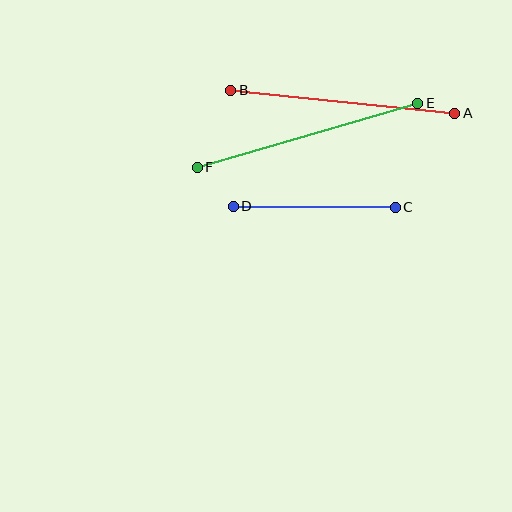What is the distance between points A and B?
The distance is approximately 225 pixels.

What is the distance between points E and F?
The distance is approximately 229 pixels.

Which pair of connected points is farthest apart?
Points E and F are farthest apart.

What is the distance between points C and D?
The distance is approximately 162 pixels.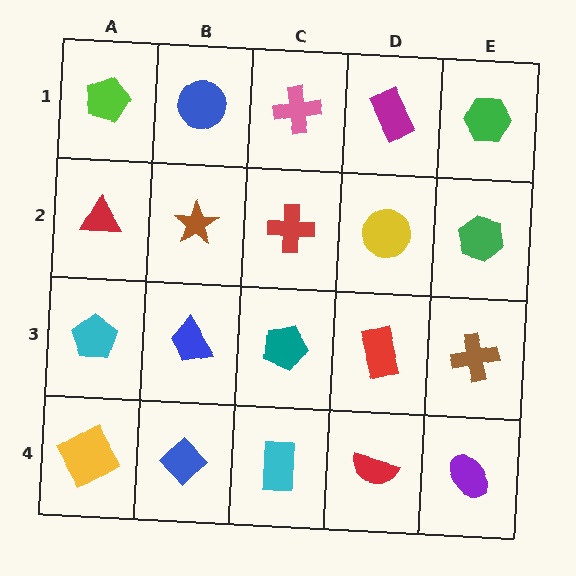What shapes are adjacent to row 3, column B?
A brown star (row 2, column B), a blue diamond (row 4, column B), a cyan pentagon (row 3, column A), a teal pentagon (row 3, column C).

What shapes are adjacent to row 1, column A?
A red triangle (row 2, column A), a blue circle (row 1, column B).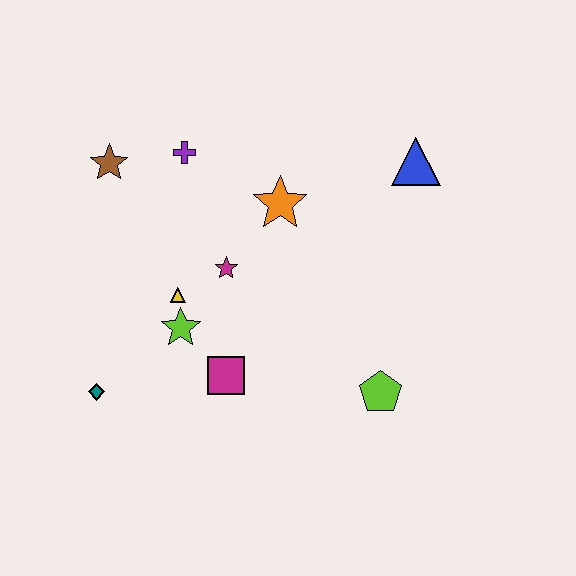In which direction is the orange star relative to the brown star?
The orange star is to the right of the brown star.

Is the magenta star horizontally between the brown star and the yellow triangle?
No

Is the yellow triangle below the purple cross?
Yes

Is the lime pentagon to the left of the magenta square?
No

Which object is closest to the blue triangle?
The orange star is closest to the blue triangle.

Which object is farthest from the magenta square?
The blue triangle is farthest from the magenta square.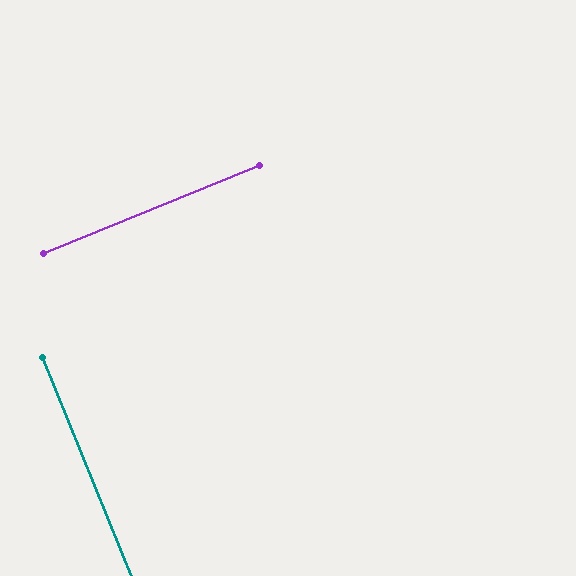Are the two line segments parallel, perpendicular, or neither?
Perpendicular — they meet at approximately 90°.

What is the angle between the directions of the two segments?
Approximately 90 degrees.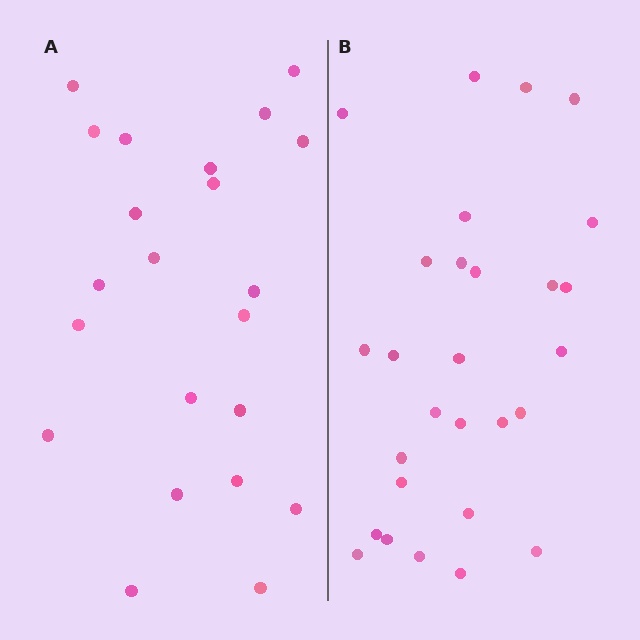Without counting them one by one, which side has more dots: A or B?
Region B (the right region) has more dots.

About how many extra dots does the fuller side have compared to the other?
Region B has about 6 more dots than region A.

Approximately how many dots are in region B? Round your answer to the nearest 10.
About 30 dots. (The exact count is 28, which rounds to 30.)